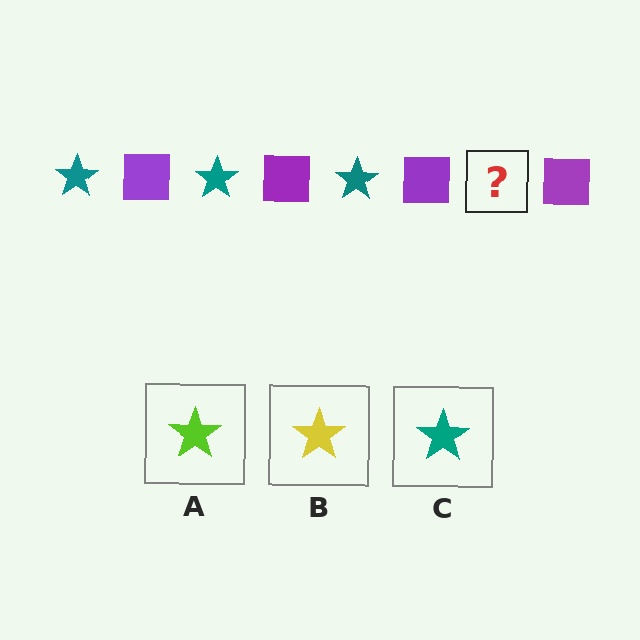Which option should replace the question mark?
Option C.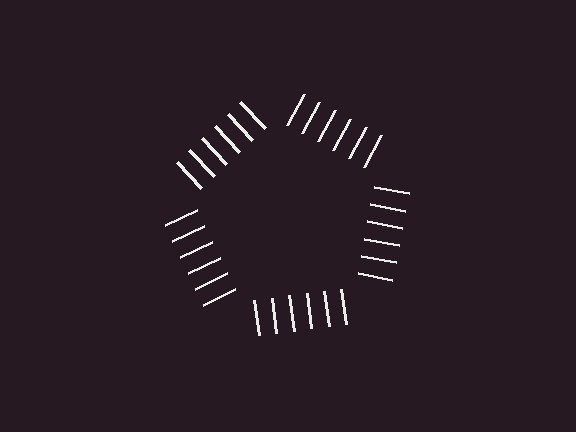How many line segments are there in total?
30 — 6 along each of the 5 edges.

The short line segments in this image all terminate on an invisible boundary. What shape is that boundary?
An illusory pentagon — the line segments terminate on its edges but no continuous stroke is drawn.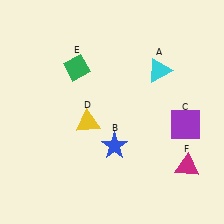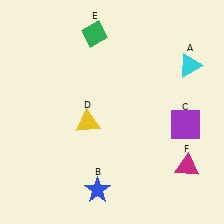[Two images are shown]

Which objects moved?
The objects that moved are: the cyan triangle (A), the blue star (B), the green diamond (E).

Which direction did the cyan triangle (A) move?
The cyan triangle (A) moved right.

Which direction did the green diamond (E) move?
The green diamond (E) moved up.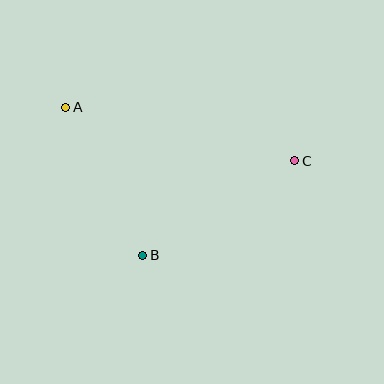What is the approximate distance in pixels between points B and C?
The distance between B and C is approximately 179 pixels.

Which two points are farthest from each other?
Points A and C are farthest from each other.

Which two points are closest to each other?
Points A and B are closest to each other.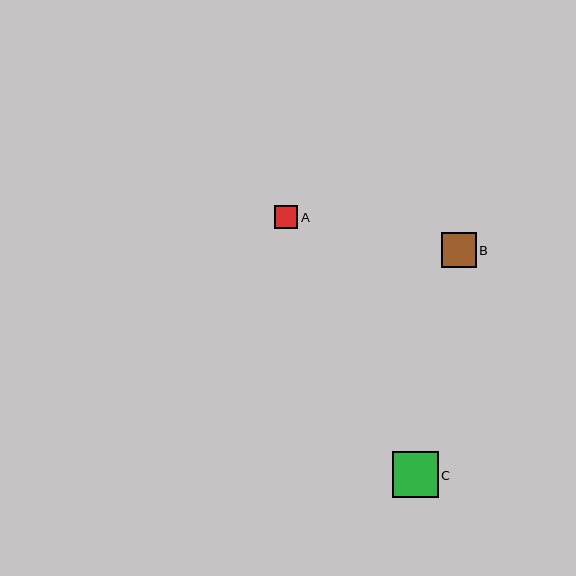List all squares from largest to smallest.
From largest to smallest: C, B, A.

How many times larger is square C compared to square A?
Square C is approximately 2.0 times the size of square A.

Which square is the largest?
Square C is the largest with a size of approximately 46 pixels.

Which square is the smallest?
Square A is the smallest with a size of approximately 23 pixels.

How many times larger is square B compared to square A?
Square B is approximately 1.5 times the size of square A.